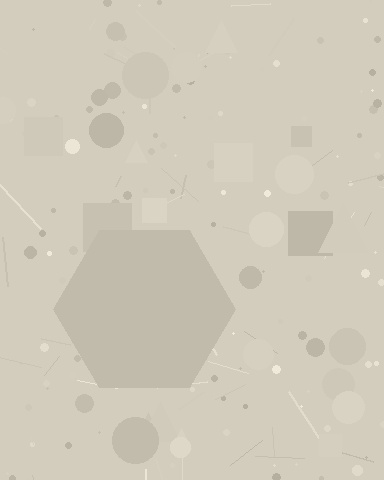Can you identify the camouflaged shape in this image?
The camouflaged shape is a hexagon.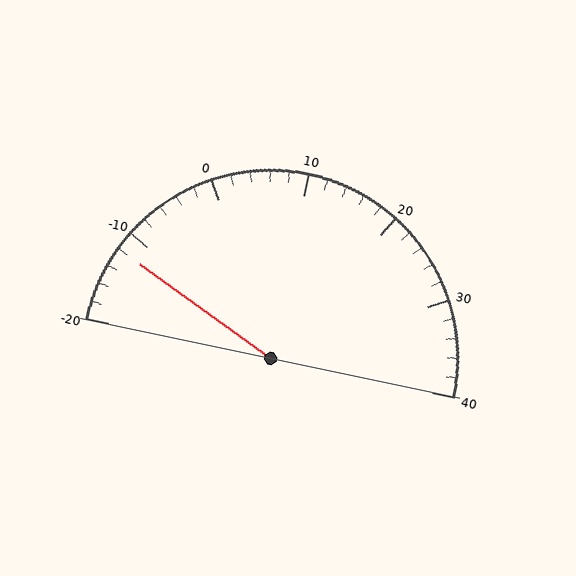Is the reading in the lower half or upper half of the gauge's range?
The reading is in the lower half of the range (-20 to 40).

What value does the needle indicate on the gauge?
The needle indicates approximately -12.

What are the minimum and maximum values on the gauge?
The gauge ranges from -20 to 40.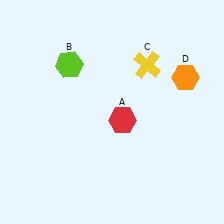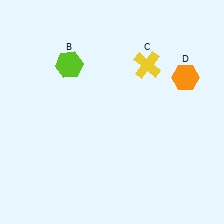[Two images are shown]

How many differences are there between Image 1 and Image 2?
There is 1 difference between the two images.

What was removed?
The red hexagon (A) was removed in Image 2.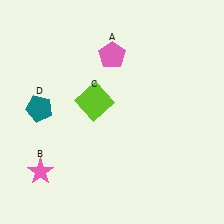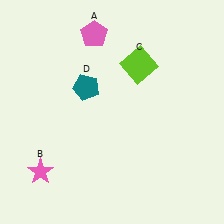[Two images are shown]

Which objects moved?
The objects that moved are: the pink pentagon (A), the lime square (C), the teal pentagon (D).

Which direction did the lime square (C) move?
The lime square (C) moved right.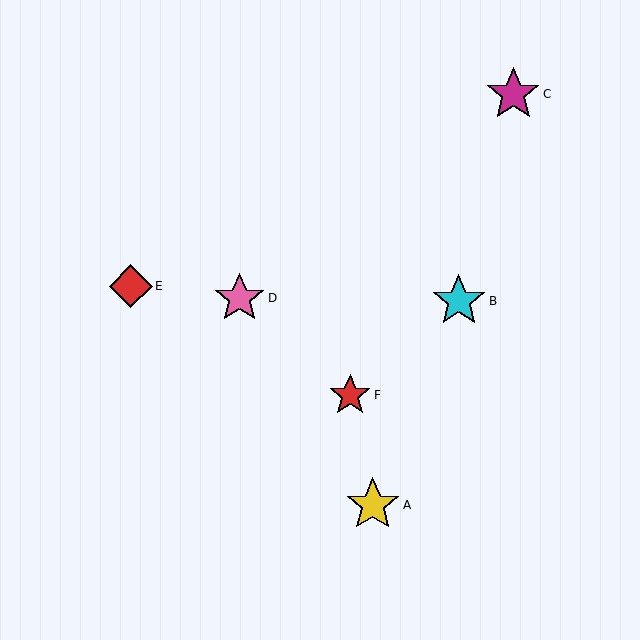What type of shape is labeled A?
Shape A is a yellow star.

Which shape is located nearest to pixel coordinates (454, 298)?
The cyan star (labeled B) at (459, 301) is nearest to that location.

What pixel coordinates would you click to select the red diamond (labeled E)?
Click at (131, 286) to select the red diamond E.